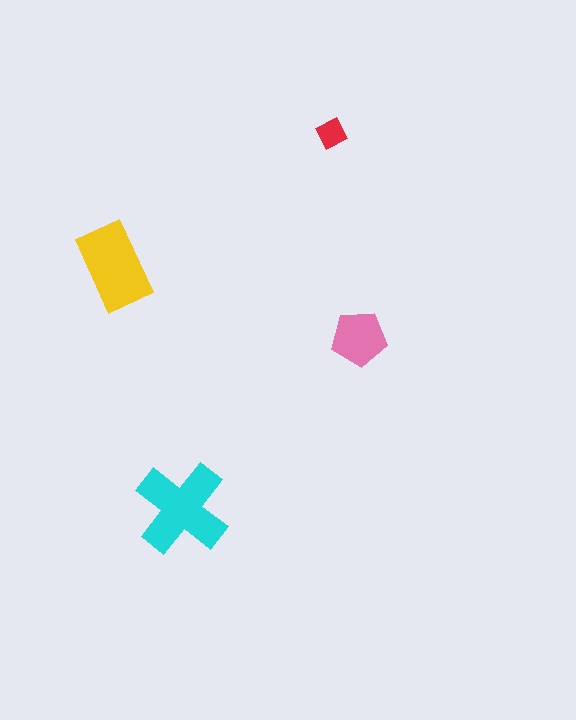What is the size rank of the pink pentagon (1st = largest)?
3rd.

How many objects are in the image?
There are 4 objects in the image.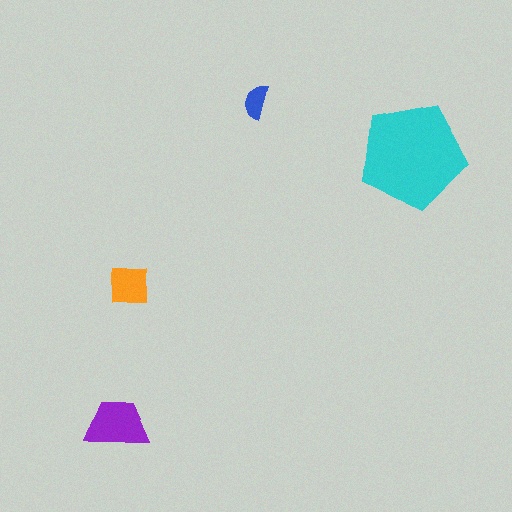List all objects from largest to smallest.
The cyan pentagon, the purple trapezoid, the orange square, the blue semicircle.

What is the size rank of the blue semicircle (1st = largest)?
4th.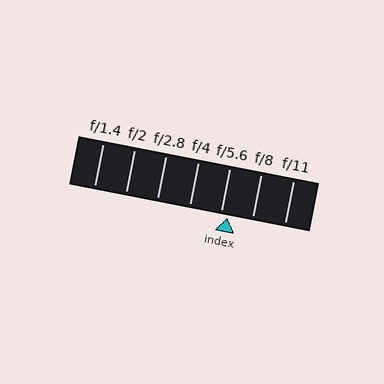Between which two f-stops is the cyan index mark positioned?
The index mark is between f/5.6 and f/8.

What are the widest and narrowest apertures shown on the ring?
The widest aperture shown is f/1.4 and the narrowest is f/11.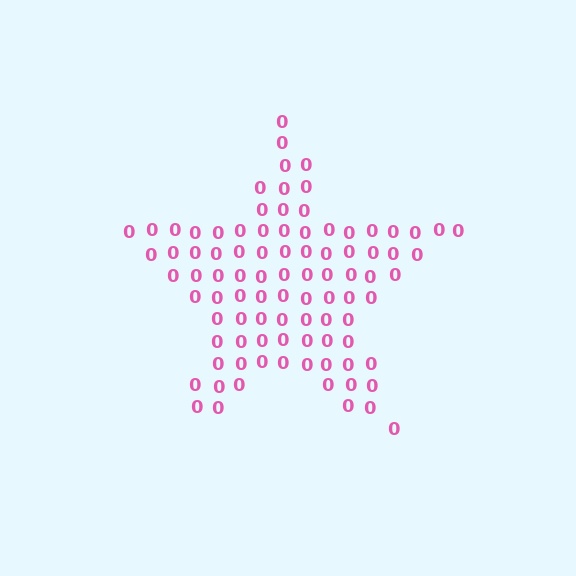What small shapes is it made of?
It is made of small digit 0's.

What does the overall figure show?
The overall figure shows a star.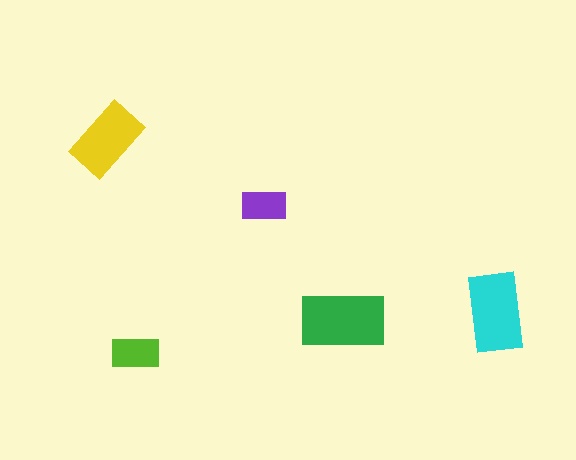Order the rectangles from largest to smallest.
the green one, the cyan one, the yellow one, the lime one, the purple one.